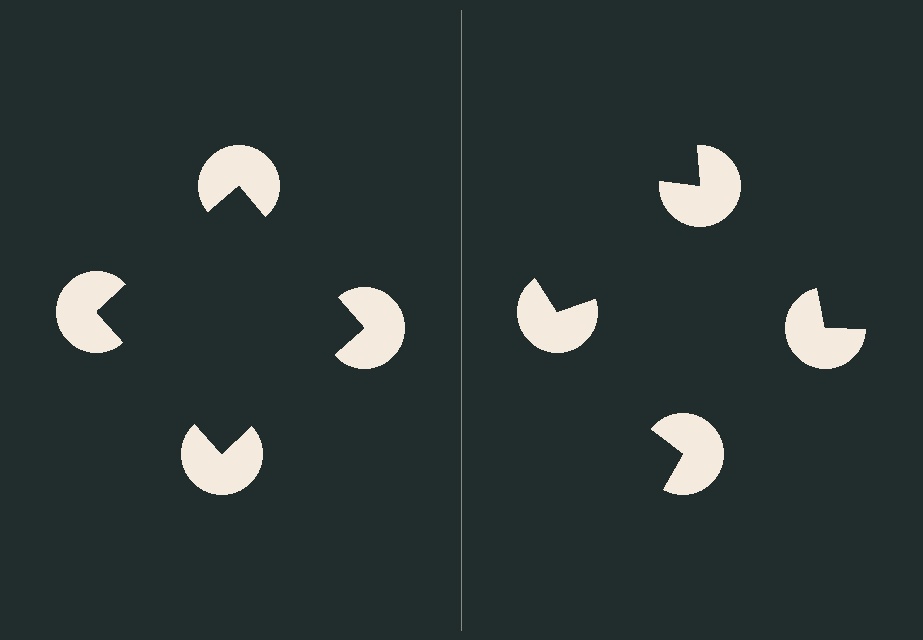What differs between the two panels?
The pac-man discs are positioned identically on both sides; only the wedge orientations differ. On the left they align to a square; on the right they are misaligned.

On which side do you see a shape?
An illusory square appears on the left side. On the right side the wedge cuts are rotated, so no coherent shape forms.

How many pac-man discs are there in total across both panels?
8 — 4 on each side.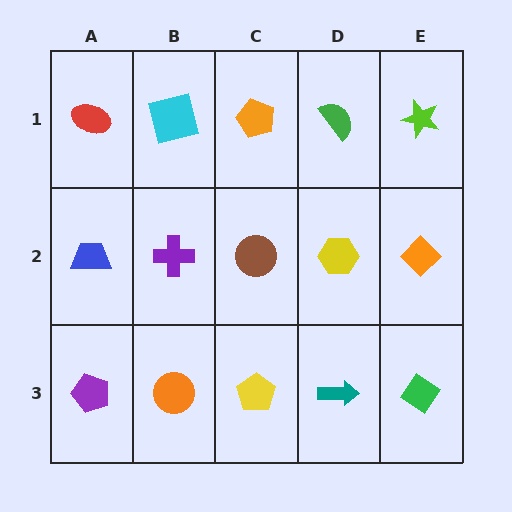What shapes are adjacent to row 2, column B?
A cyan square (row 1, column B), an orange circle (row 3, column B), a blue trapezoid (row 2, column A), a brown circle (row 2, column C).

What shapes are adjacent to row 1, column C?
A brown circle (row 2, column C), a cyan square (row 1, column B), a green semicircle (row 1, column D).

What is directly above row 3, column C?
A brown circle.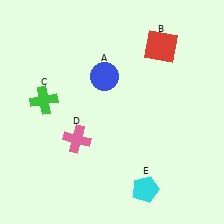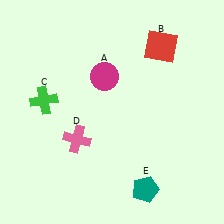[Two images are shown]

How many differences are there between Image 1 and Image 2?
There are 2 differences between the two images.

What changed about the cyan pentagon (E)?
In Image 1, E is cyan. In Image 2, it changed to teal.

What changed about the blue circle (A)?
In Image 1, A is blue. In Image 2, it changed to magenta.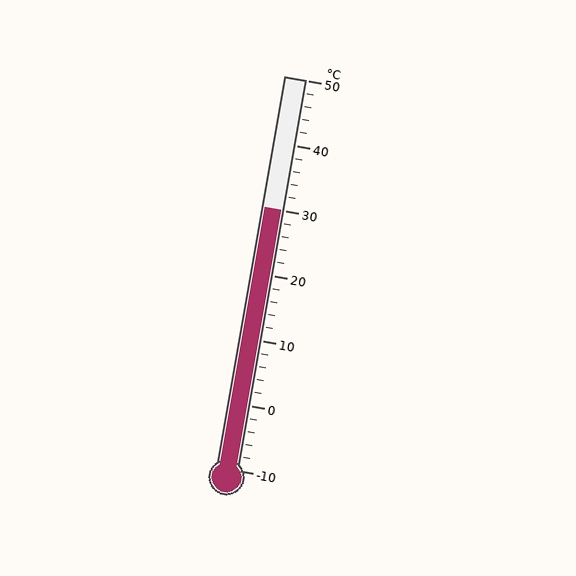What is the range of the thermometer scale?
The thermometer scale ranges from -10°C to 50°C.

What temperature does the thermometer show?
The thermometer shows approximately 30°C.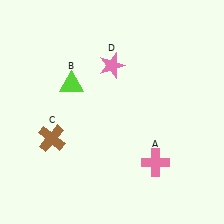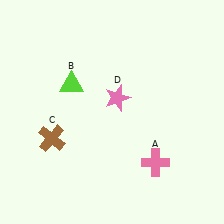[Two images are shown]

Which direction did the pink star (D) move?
The pink star (D) moved down.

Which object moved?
The pink star (D) moved down.